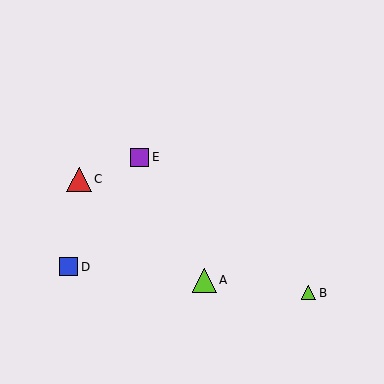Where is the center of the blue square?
The center of the blue square is at (69, 267).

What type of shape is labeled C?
Shape C is a red triangle.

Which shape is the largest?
The red triangle (labeled C) is the largest.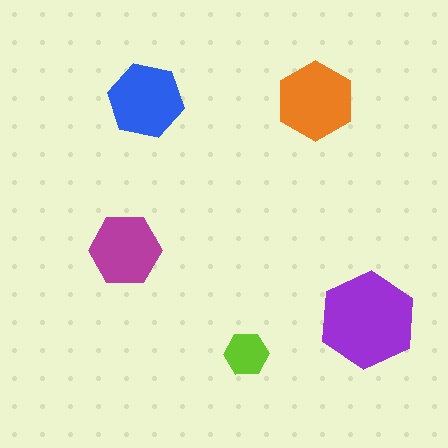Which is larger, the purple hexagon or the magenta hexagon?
The purple one.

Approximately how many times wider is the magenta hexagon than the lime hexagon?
About 1.5 times wider.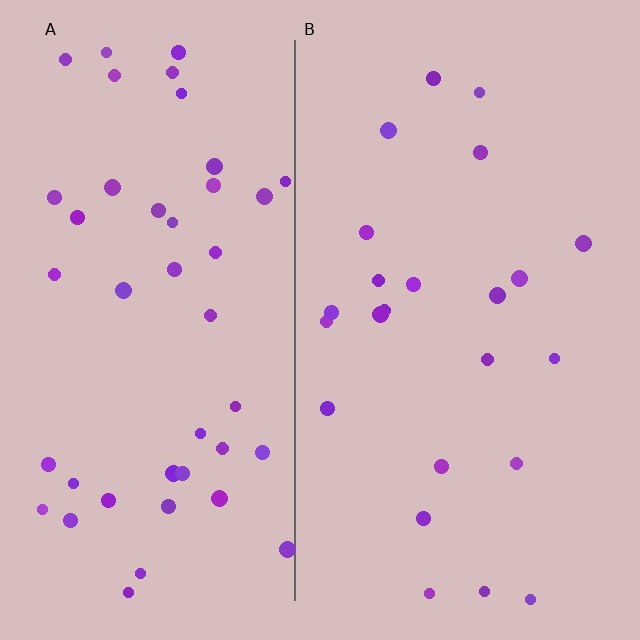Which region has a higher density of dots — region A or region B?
A (the left).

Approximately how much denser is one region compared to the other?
Approximately 1.9× — region A over region B.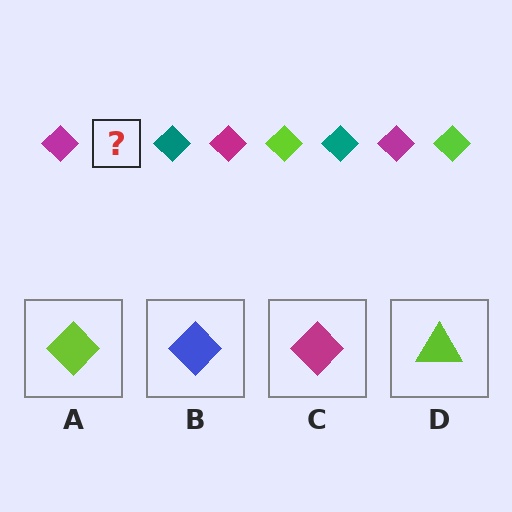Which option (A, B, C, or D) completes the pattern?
A.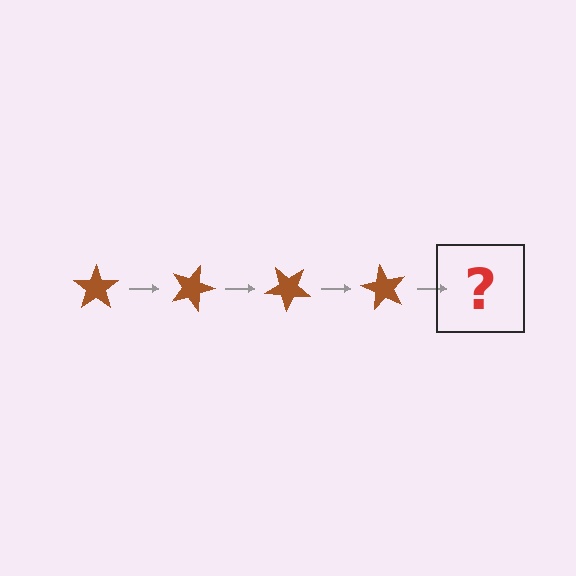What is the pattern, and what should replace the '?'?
The pattern is that the star rotates 20 degrees each step. The '?' should be a brown star rotated 80 degrees.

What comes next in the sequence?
The next element should be a brown star rotated 80 degrees.